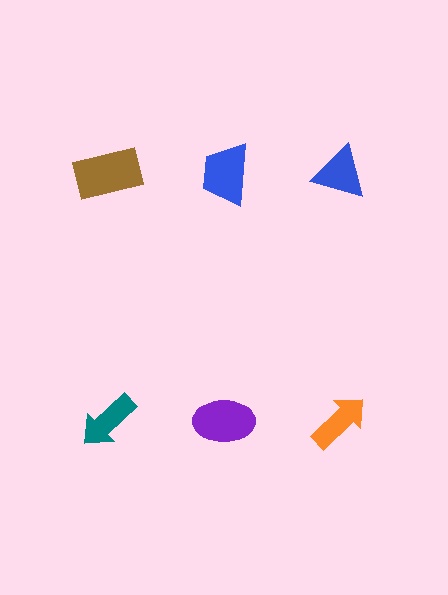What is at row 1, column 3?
A blue triangle.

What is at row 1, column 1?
A brown rectangle.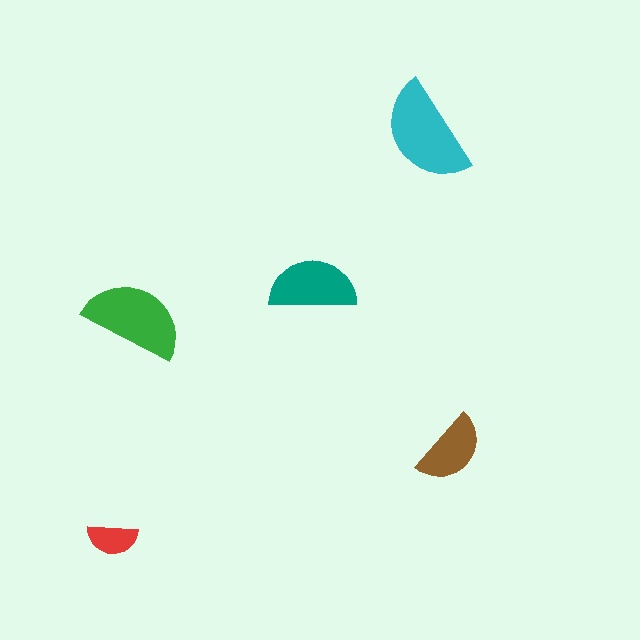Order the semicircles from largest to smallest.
the cyan one, the green one, the teal one, the brown one, the red one.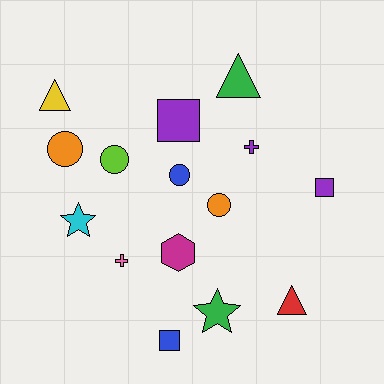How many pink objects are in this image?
There is 1 pink object.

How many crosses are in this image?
There are 2 crosses.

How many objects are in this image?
There are 15 objects.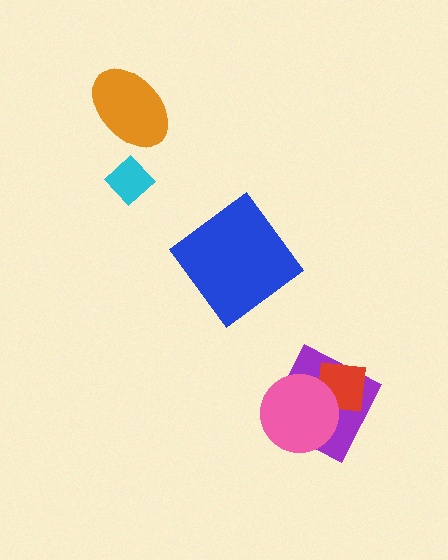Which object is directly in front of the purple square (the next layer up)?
The red square is directly in front of the purple square.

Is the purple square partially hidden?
Yes, it is partially covered by another shape.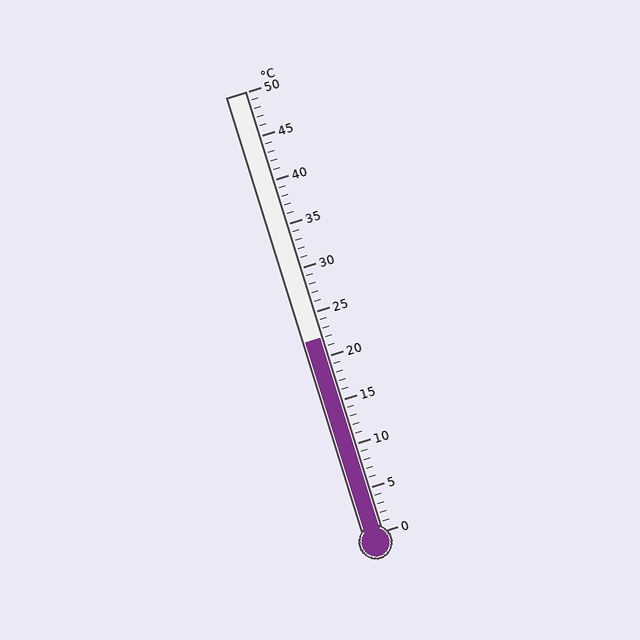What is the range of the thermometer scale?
The thermometer scale ranges from 0°C to 50°C.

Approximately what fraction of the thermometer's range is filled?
The thermometer is filled to approximately 45% of its range.